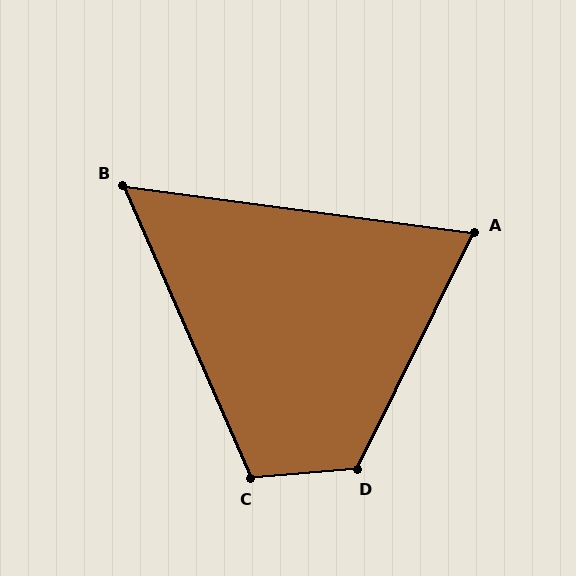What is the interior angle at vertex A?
Approximately 71 degrees (acute).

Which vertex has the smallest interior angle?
B, at approximately 59 degrees.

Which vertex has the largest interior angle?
D, at approximately 121 degrees.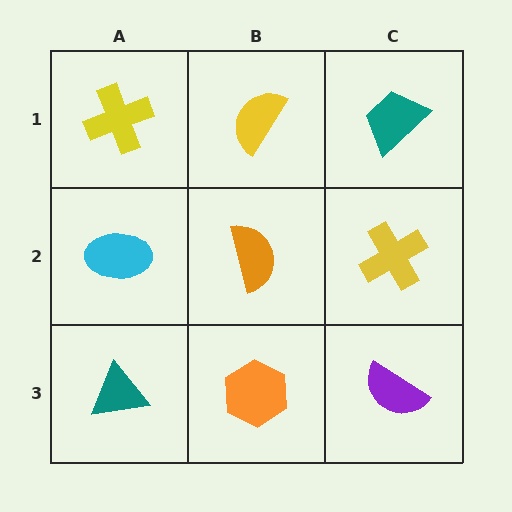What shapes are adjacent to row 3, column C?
A yellow cross (row 2, column C), an orange hexagon (row 3, column B).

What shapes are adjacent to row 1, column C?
A yellow cross (row 2, column C), a yellow semicircle (row 1, column B).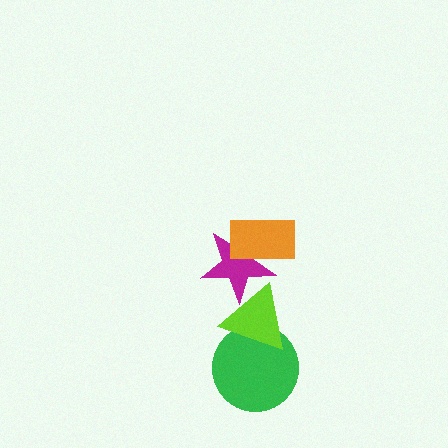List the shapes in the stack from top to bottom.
From top to bottom: the orange rectangle, the magenta star, the lime triangle, the green circle.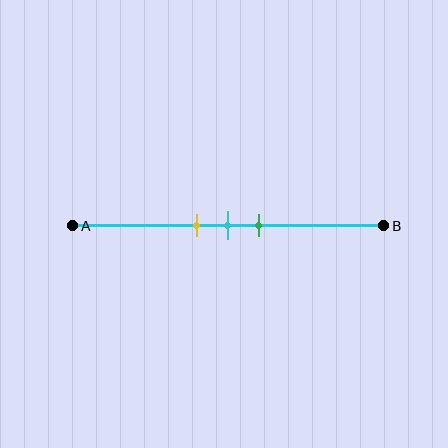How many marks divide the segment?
There are 3 marks dividing the segment.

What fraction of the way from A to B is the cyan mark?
The cyan mark is approximately 50% (0.5) of the way from A to B.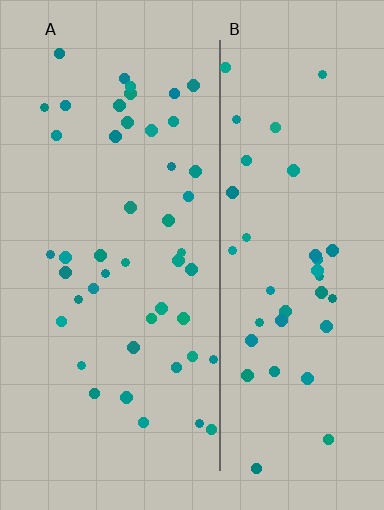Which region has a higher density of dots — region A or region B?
A (the left).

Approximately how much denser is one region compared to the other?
Approximately 1.1× — region A over region B.